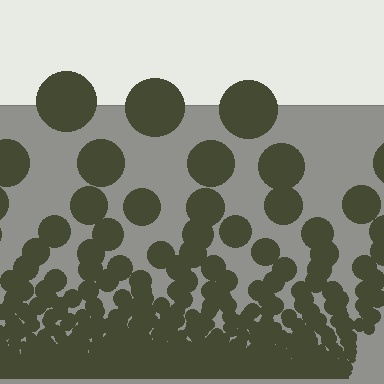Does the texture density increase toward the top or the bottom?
Density increases toward the bottom.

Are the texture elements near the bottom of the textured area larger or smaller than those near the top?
Smaller. The gradient is inverted — elements near the bottom are smaller and denser.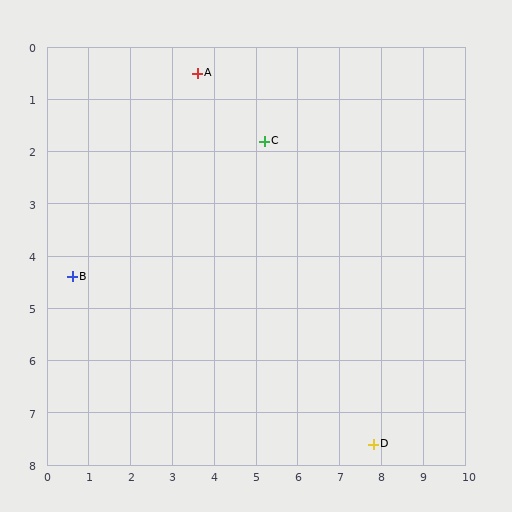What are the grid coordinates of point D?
Point D is at approximately (7.8, 7.6).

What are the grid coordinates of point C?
Point C is at approximately (5.2, 1.8).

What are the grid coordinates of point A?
Point A is at approximately (3.6, 0.5).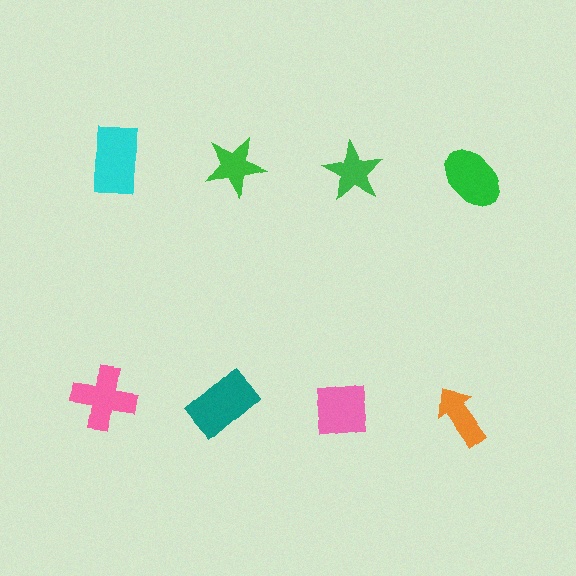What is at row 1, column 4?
A green ellipse.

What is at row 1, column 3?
A green star.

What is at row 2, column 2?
A teal rectangle.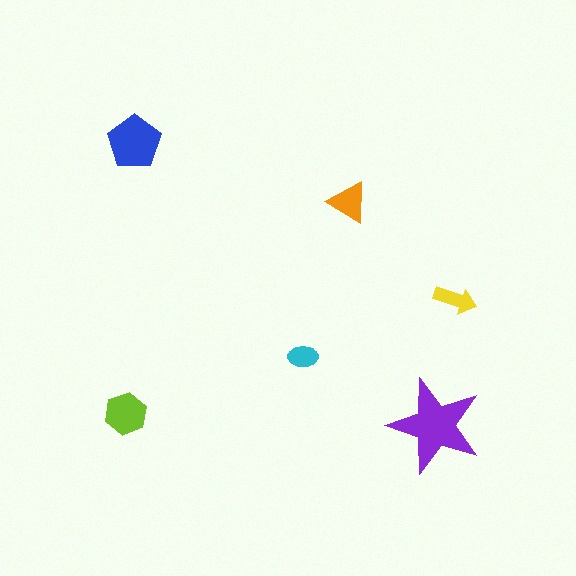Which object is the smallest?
The cyan ellipse.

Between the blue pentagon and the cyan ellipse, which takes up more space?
The blue pentagon.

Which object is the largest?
The purple star.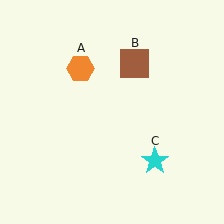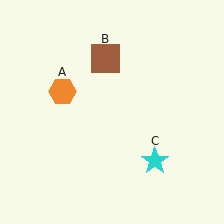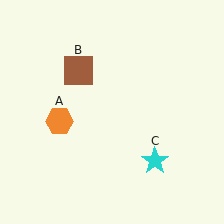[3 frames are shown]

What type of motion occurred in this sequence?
The orange hexagon (object A), brown square (object B) rotated counterclockwise around the center of the scene.